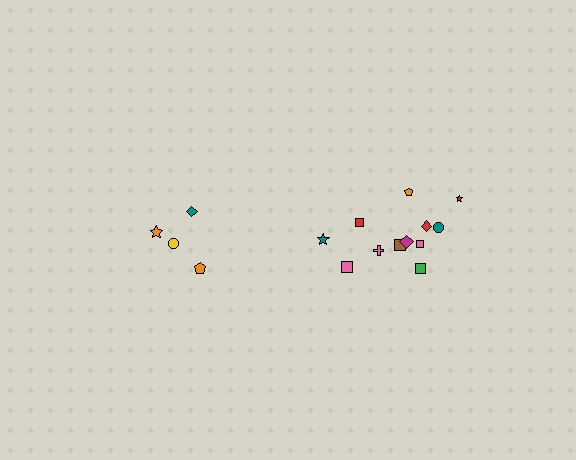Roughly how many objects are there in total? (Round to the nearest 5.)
Roughly 15 objects in total.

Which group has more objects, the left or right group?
The right group.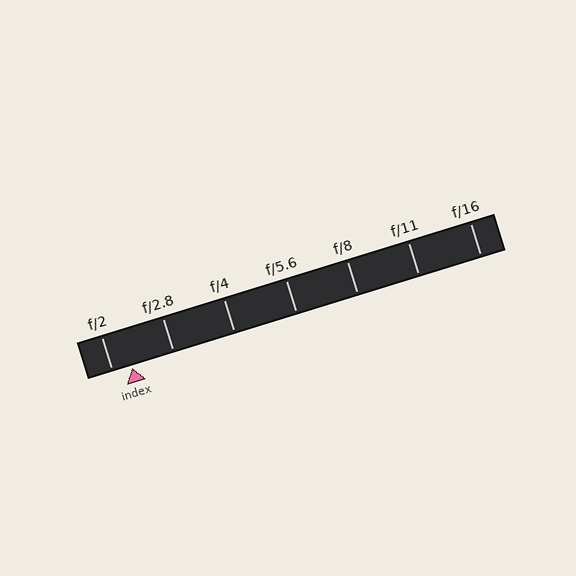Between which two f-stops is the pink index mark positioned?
The index mark is between f/2 and f/2.8.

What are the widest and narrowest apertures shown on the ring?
The widest aperture shown is f/2 and the narrowest is f/16.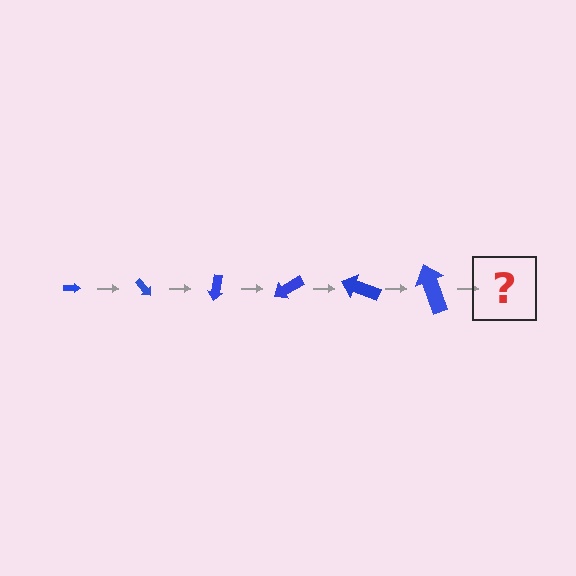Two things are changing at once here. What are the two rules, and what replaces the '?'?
The two rules are that the arrow grows larger each step and it rotates 50 degrees each step. The '?' should be an arrow, larger than the previous one and rotated 300 degrees from the start.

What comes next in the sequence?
The next element should be an arrow, larger than the previous one and rotated 300 degrees from the start.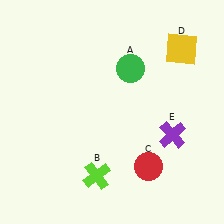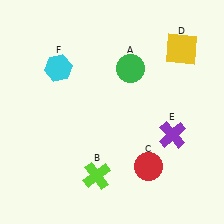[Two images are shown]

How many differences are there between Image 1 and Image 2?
There is 1 difference between the two images.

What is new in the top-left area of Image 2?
A cyan hexagon (F) was added in the top-left area of Image 2.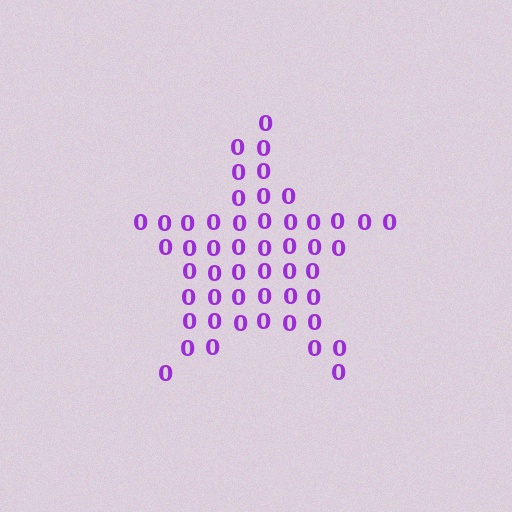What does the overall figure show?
The overall figure shows a star.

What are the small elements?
The small elements are digit 0's.